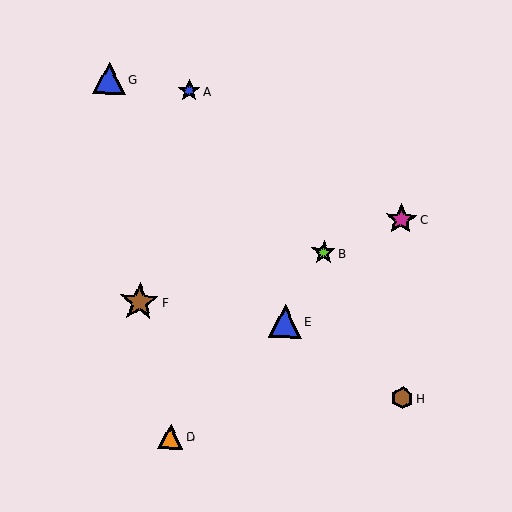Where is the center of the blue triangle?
The center of the blue triangle is at (285, 321).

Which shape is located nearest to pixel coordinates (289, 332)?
The blue triangle (labeled E) at (285, 321) is nearest to that location.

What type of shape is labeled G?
Shape G is a blue triangle.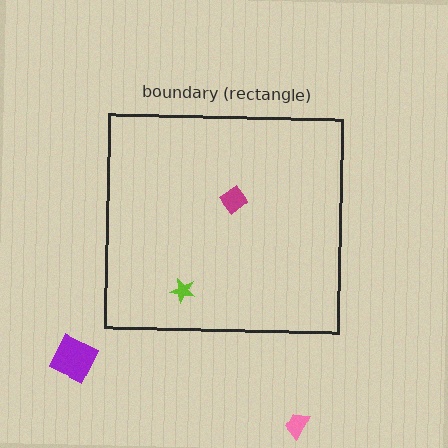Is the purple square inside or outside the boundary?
Outside.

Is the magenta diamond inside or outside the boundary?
Inside.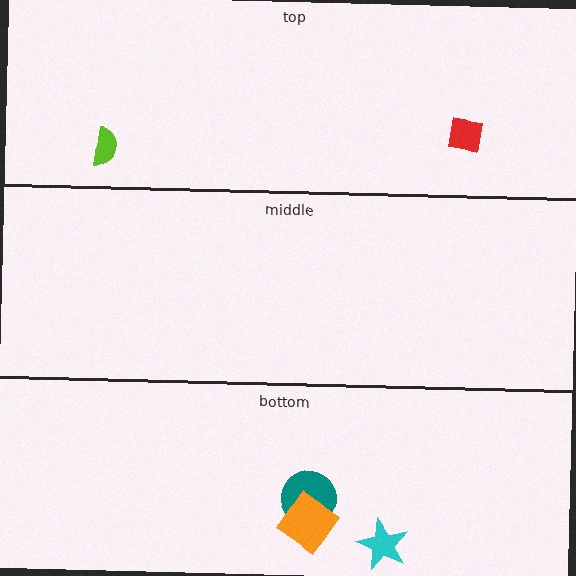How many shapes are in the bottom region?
3.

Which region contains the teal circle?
The bottom region.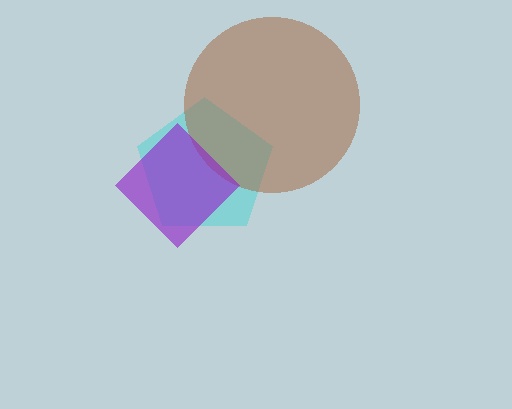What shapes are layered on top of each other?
The layered shapes are: a cyan pentagon, a brown circle, a purple diamond.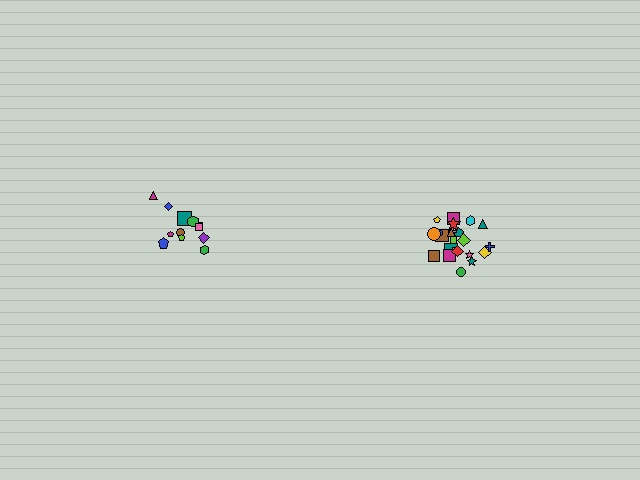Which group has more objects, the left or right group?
The right group.